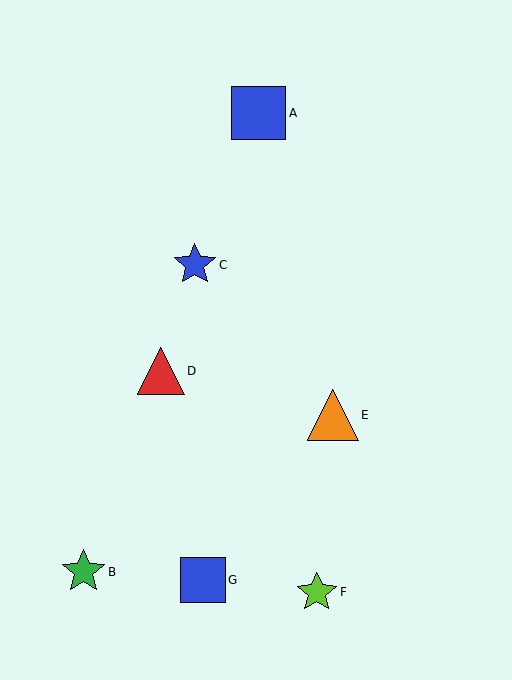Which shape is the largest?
The blue square (labeled A) is the largest.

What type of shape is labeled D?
Shape D is a red triangle.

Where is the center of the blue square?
The center of the blue square is at (259, 113).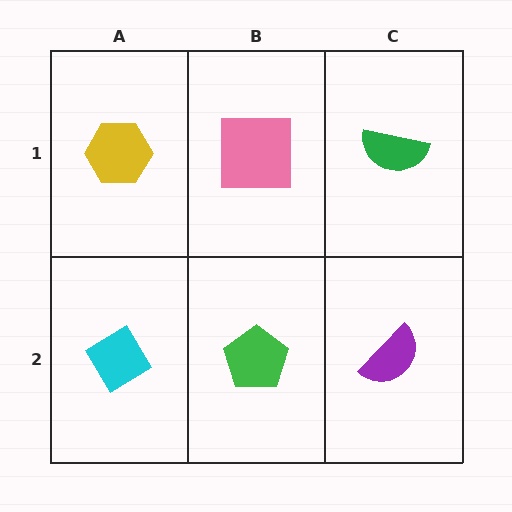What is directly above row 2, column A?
A yellow hexagon.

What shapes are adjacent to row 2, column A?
A yellow hexagon (row 1, column A), a green pentagon (row 2, column B).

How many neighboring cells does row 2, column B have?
3.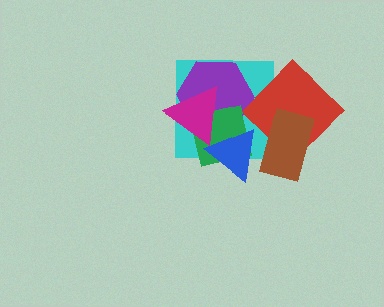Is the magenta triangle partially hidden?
No, no other shape covers it.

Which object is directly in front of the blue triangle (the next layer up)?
The brown rectangle is directly in front of the blue triangle.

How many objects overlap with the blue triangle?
5 objects overlap with the blue triangle.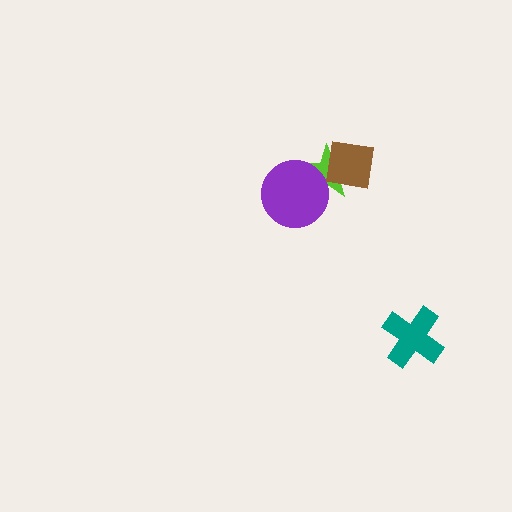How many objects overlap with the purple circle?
1 object overlaps with the purple circle.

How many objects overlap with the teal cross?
0 objects overlap with the teal cross.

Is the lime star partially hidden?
Yes, it is partially covered by another shape.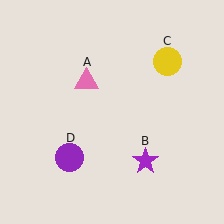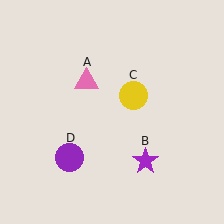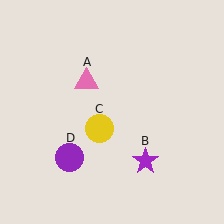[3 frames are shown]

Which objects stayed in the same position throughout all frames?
Pink triangle (object A) and purple star (object B) and purple circle (object D) remained stationary.